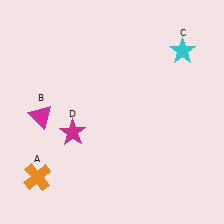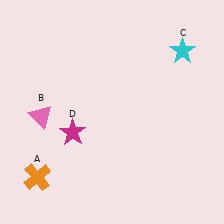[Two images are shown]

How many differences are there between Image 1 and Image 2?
There is 1 difference between the two images.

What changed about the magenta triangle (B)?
In Image 1, B is magenta. In Image 2, it changed to pink.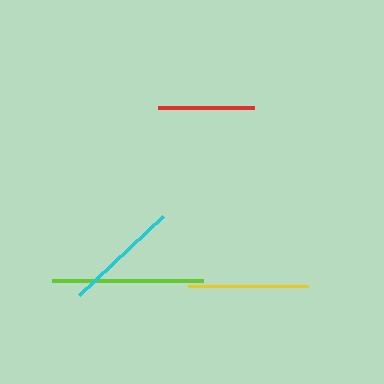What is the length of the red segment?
The red segment is approximately 96 pixels long.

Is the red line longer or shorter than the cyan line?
The cyan line is longer than the red line.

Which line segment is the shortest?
The red line is the shortest at approximately 96 pixels.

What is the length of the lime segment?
The lime segment is approximately 151 pixels long.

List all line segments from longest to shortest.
From longest to shortest: lime, yellow, cyan, red.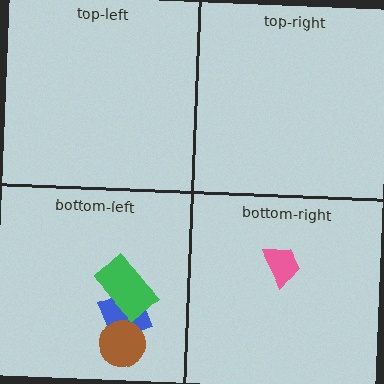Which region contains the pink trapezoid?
The bottom-right region.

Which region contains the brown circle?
The bottom-left region.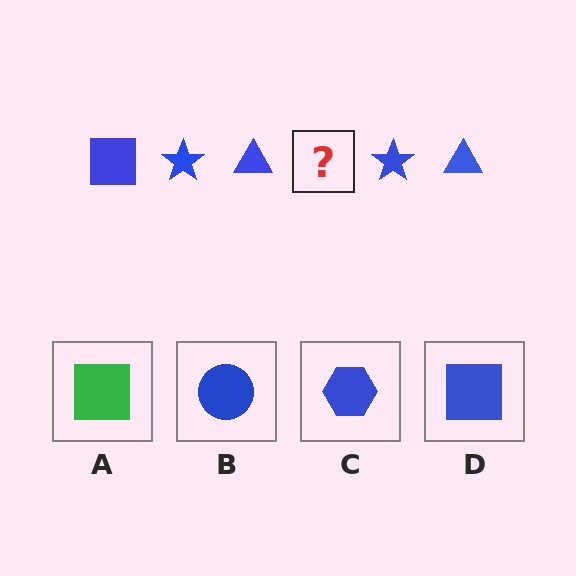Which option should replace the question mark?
Option D.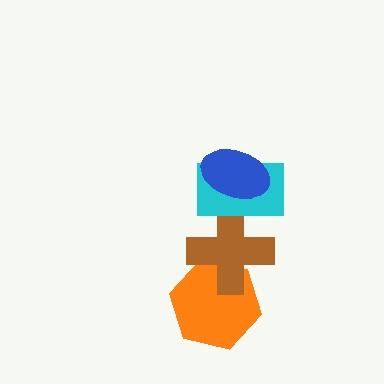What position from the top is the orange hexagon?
The orange hexagon is 4th from the top.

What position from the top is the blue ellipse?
The blue ellipse is 1st from the top.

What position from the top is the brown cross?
The brown cross is 3rd from the top.